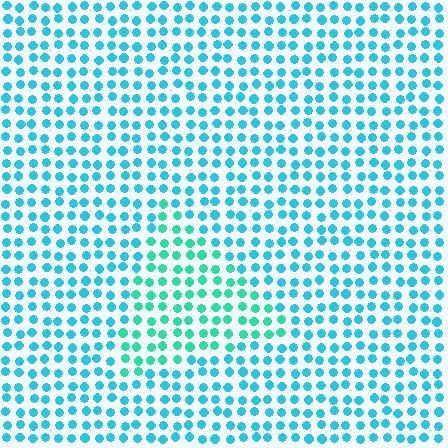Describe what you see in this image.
The image is filled with small cyan elements in a uniform arrangement. A triangle-shaped region is visible where the elements are tinted to a slightly different hue, forming a subtle color boundary.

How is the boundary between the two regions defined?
The boundary is defined purely by a slight shift in hue (about 27 degrees). Spacing, size, and orientation are identical on both sides.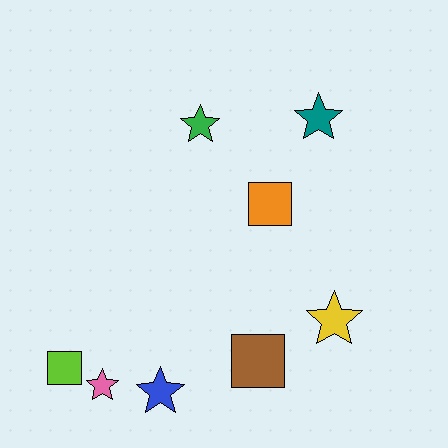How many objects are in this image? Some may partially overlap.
There are 8 objects.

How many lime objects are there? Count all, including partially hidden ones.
There is 1 lime object.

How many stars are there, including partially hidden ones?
There are 5 stars.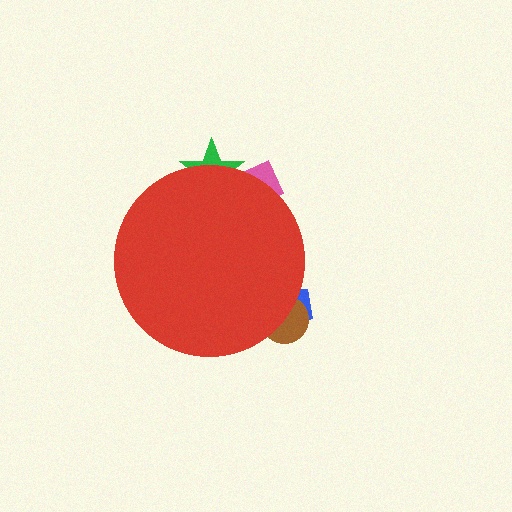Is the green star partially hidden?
Yes, the green star is partially hidden behind the red circle.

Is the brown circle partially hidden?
Yes, the brown circle is partially hidden behind the red circle.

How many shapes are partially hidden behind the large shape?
4 shapes are partially hidden.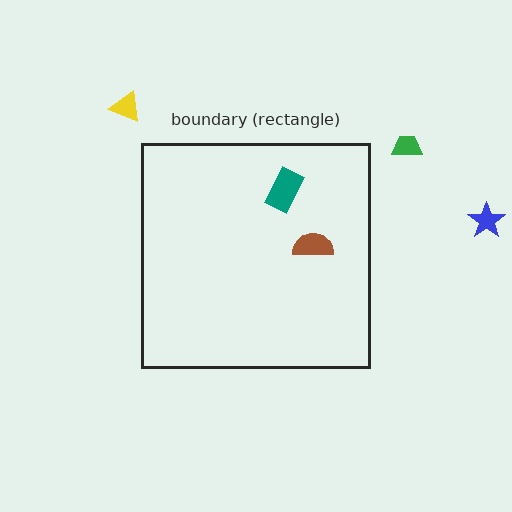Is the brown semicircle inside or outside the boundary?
Inside.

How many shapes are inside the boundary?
2 inside, 3 outside.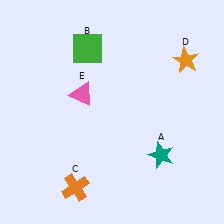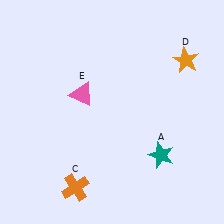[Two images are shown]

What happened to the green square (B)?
The green square (B) was removed in Image 2. It was in the top-left area of Image 1.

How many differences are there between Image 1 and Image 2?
There is 1 difference between the two images.